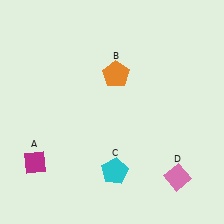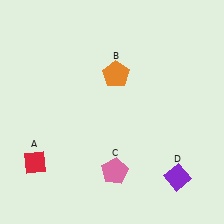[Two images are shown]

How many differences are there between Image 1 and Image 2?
There are 3 differences between the two images.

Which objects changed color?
A changed from magenta to red. C changed from cyan to pink. D changed from pink to purple.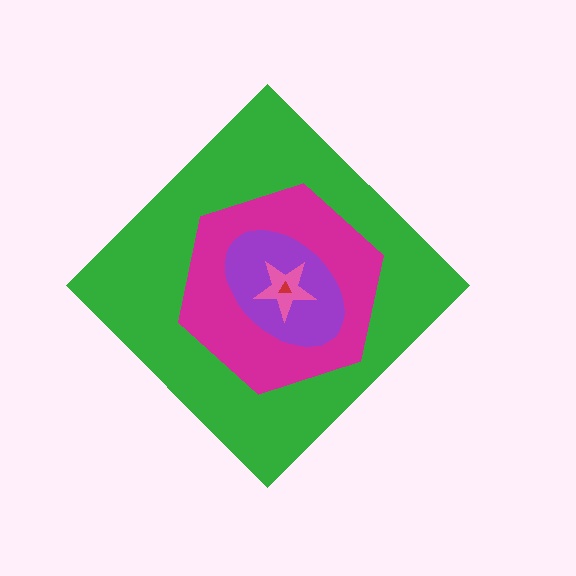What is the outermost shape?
The green diamond.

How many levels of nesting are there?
5.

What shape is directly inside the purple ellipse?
The pink star.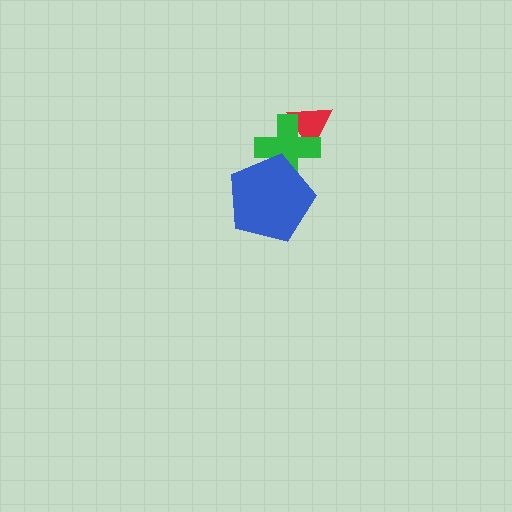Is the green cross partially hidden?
Yes, it is partially covered by another shape.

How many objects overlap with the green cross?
2 objects overlap with the green cross.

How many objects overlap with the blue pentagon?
1 object overlaps with the blue pentagon.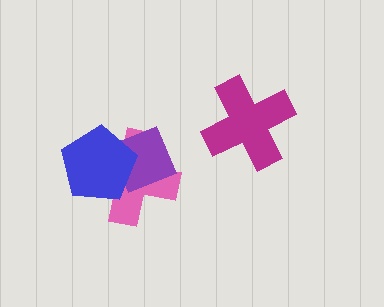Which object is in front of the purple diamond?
The blue pentagon is in front of the purple diamond.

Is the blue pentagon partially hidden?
No, no other shape covers it.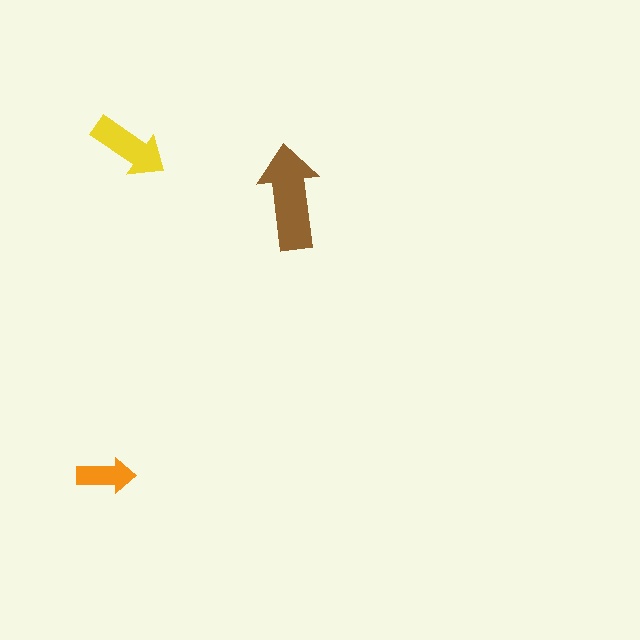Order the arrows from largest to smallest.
the brown one, the yellow one, the orange one.